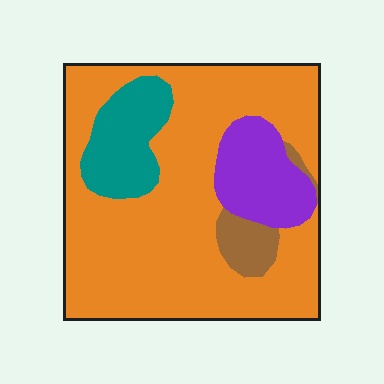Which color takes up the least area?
Brown, at roughly 5%.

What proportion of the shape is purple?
Purple covers about 10% of the shape.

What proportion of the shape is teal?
Teal takes up less than a sixth of the shape.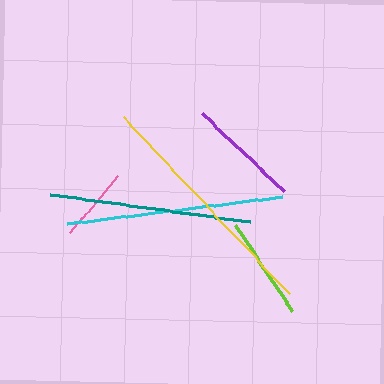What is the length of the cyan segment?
The cyan segment is approximately 216 pixels long.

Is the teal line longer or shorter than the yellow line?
The yellow line is longer than the teal line.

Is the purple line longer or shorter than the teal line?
The teal line is longer than the purple line.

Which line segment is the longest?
The yellow line is the longest at approximately 243 pixels.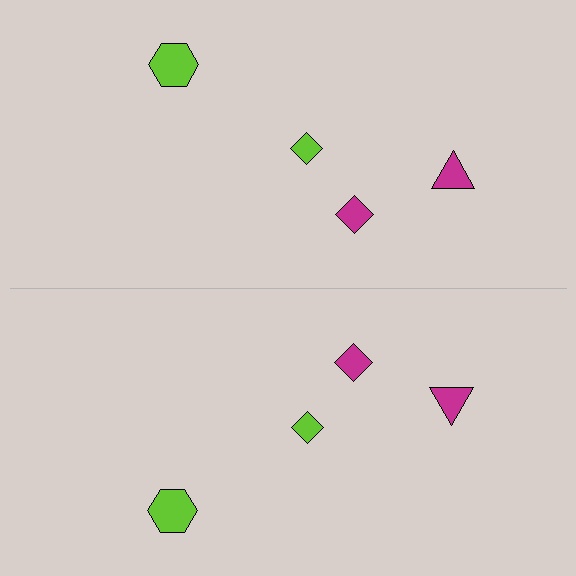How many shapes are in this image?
There are 8 shapes in this image.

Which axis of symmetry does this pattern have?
The pattern has a horizontal axis of symmetry running through the center of the image.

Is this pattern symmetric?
Yes, this pattern has bilateral (reflection) symmetry.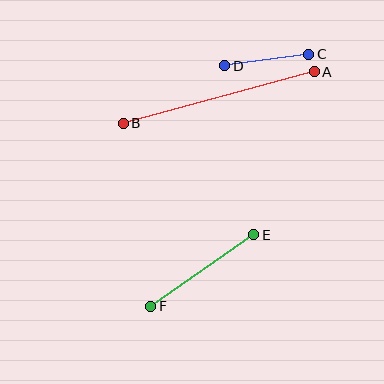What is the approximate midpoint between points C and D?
The midpoint is at approximately (267, 60) pixels.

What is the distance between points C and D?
The distance is approximately 85 pixels.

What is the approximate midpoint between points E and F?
The midpoint is at approximately (202, 271) pixels.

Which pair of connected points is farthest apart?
Points A and B are farthest apart.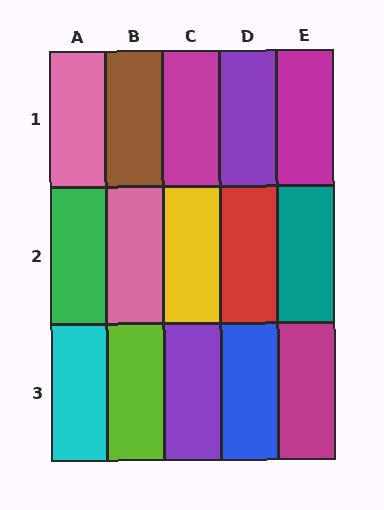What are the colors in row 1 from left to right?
Pink, brown, magenta, purple, magenta.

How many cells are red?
1 cell is red.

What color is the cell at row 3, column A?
Cyan.